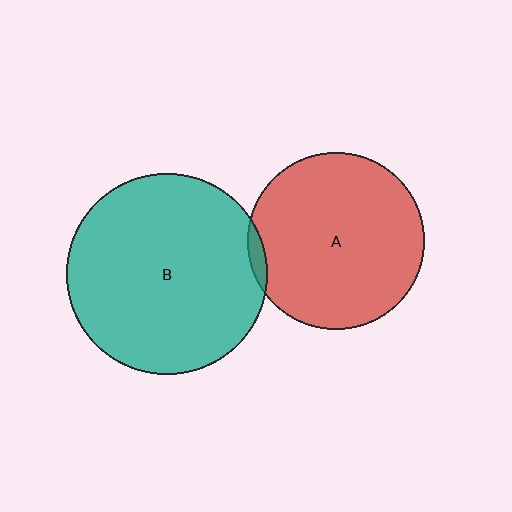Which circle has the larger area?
Circle B (teal).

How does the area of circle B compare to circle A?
Approximately 1.3 times.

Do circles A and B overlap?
Yes.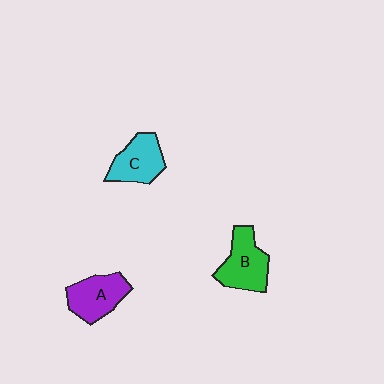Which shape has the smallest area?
Shape C (cyan).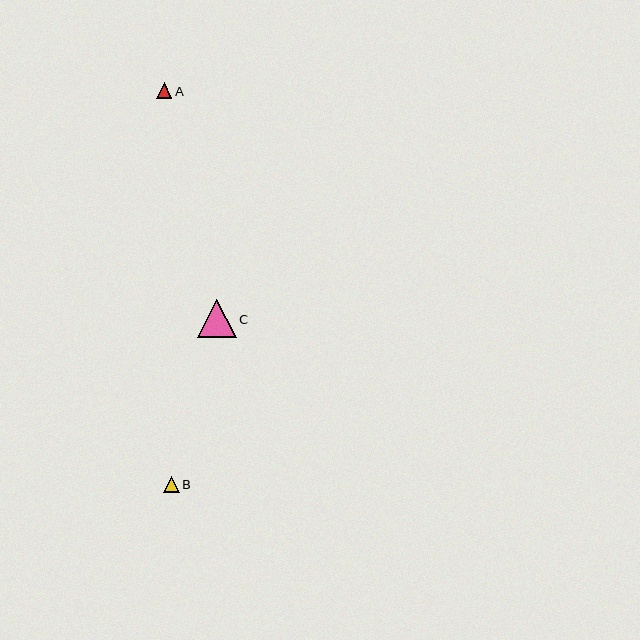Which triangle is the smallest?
Triangle A is the smallest with a size of approximately 15 pixels.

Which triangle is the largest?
Triangle C is the largest with a size of approximately 38 pixels.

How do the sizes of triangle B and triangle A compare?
Triangle B and triangle A are approximately the same size.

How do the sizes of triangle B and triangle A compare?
Triangle B and triangle A are approximately the same size.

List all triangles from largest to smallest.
From largest to smallest: C, B, A.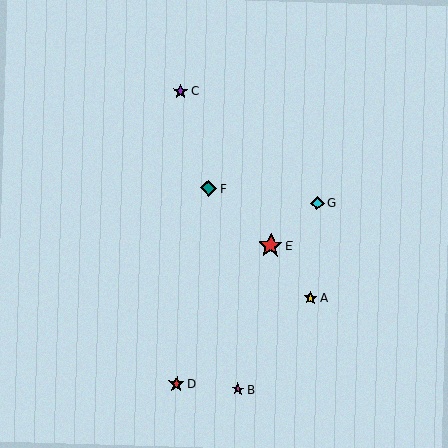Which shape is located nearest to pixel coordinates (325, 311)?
The yellow star (labeled A) at (310, 298) is nearest to that location.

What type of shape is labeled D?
Shape D is a red star.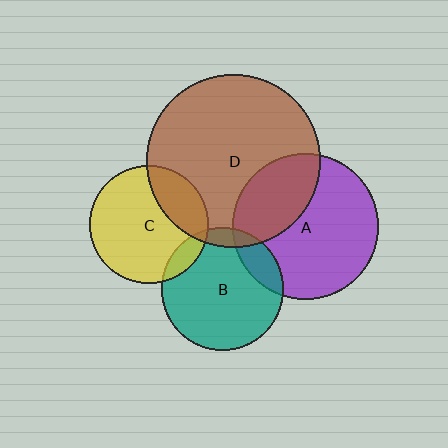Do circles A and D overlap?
Yes.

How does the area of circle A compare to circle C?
Approximately 1.5 times.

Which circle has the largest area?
Circle D (brown).